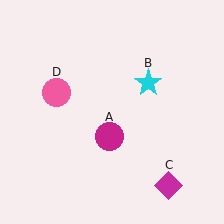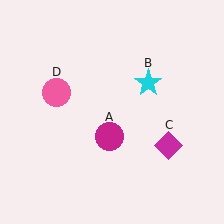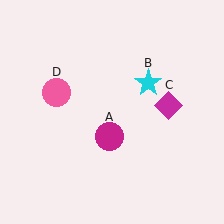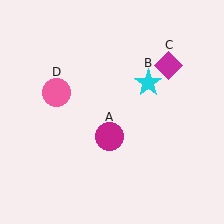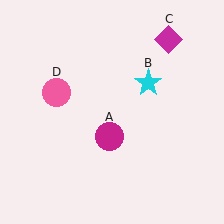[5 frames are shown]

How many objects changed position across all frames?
1 object changed position: magenta diamond (object C).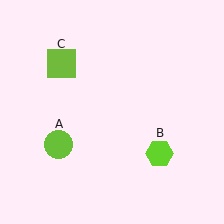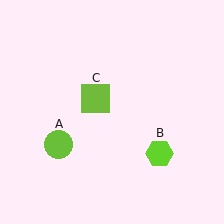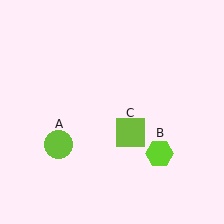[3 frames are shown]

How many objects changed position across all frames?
1 object changed position: lime square (object C).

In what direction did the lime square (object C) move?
The lime square (object C) moved down and to the right.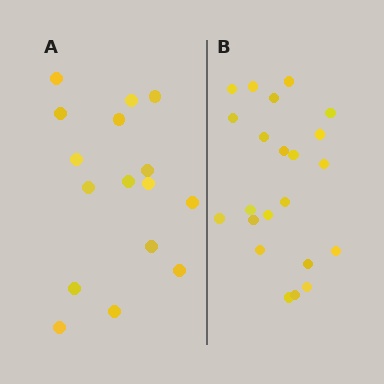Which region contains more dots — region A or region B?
Region B (the right region) has more dots.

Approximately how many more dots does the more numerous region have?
Region B has about 6 more dots than region A.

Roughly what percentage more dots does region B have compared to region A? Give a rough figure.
About 40% more.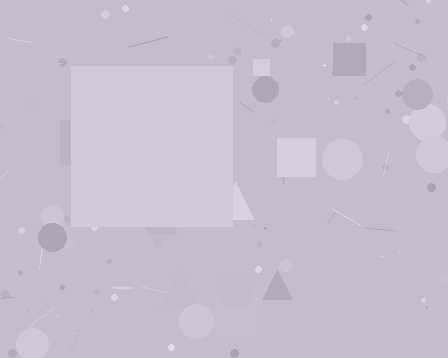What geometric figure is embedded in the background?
A square is embedded in the background.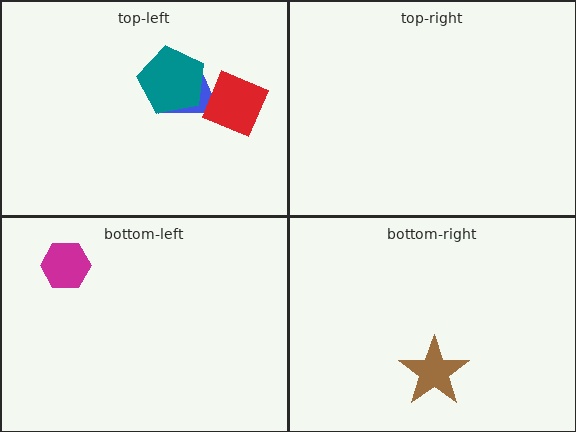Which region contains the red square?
The top-left region.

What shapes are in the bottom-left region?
The magenta hexagon.